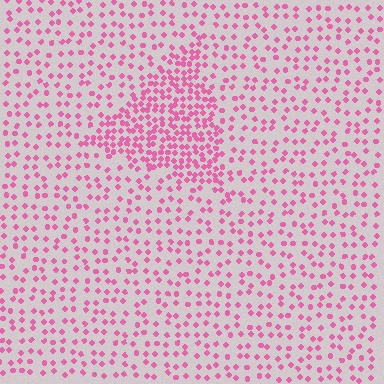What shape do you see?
I see a triangle.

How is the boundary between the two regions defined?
The boundary is defined by a change in element density (approximately 2.3x ratio). All elements are the same color, size, and shape.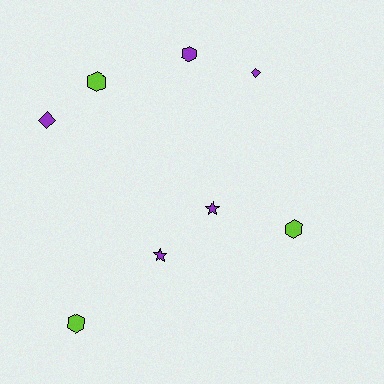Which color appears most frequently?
Purple, with 5 objects.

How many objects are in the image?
There are 8 objects.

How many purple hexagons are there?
There is 1 purple hexagon.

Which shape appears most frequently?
Hexagon, with 4 objects.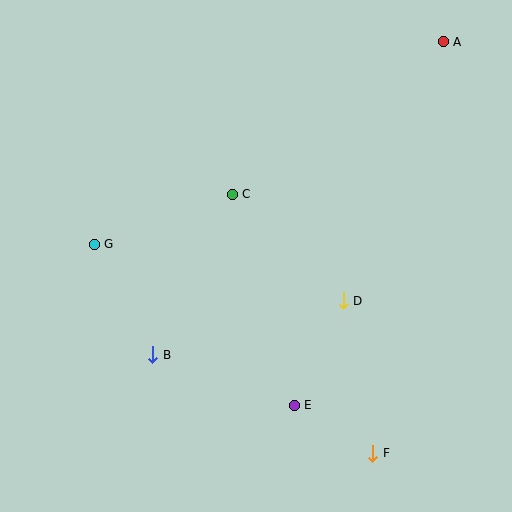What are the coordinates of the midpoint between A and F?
The midpoint between A and F is at (408, 247).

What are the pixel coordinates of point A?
Point A is at (443, 42).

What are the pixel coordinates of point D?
Point D is at (343, 301).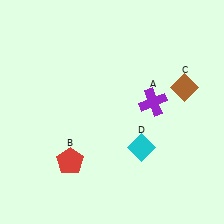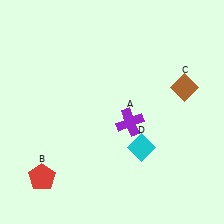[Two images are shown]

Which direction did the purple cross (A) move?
The purple cross (A) moved left.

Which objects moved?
The objects that moved are: the purple cross (A), the red pentagon (B).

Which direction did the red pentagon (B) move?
The red pentagon (B) moved left.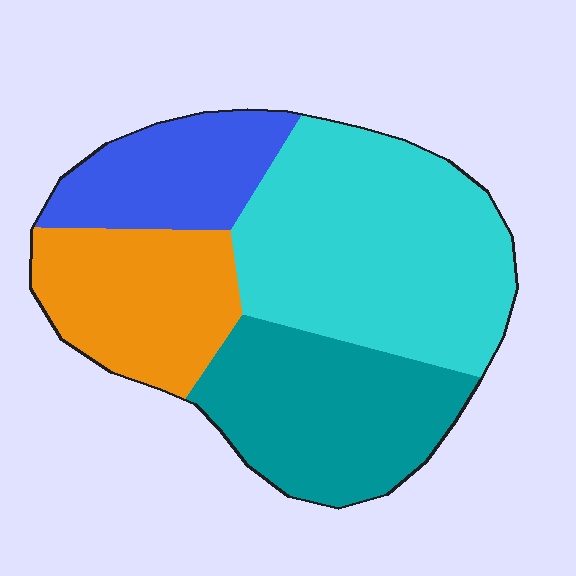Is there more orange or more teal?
Teal.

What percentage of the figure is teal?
Teal covers 26% of the figure.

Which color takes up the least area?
Blue, at roughly 15%.